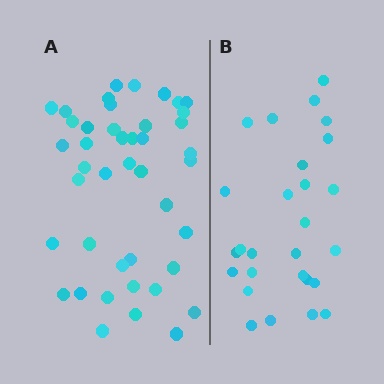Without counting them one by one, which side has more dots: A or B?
Region A (the left region) has more dots.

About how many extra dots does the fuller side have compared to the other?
Region A has approximately 15 more dots than region B.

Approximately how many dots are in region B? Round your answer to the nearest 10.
About 30 dots. (The exact count is 27, which rounds to 30.)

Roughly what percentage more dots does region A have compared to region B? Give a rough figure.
About 60% more.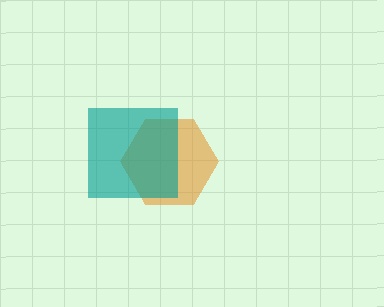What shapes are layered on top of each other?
The layered shapes are: an orange hexagon, a teal square.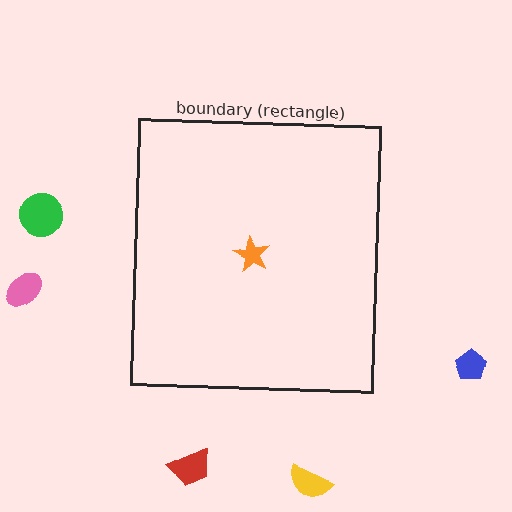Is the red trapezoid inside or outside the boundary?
Outside.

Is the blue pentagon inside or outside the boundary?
Outside.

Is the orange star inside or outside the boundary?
Inside.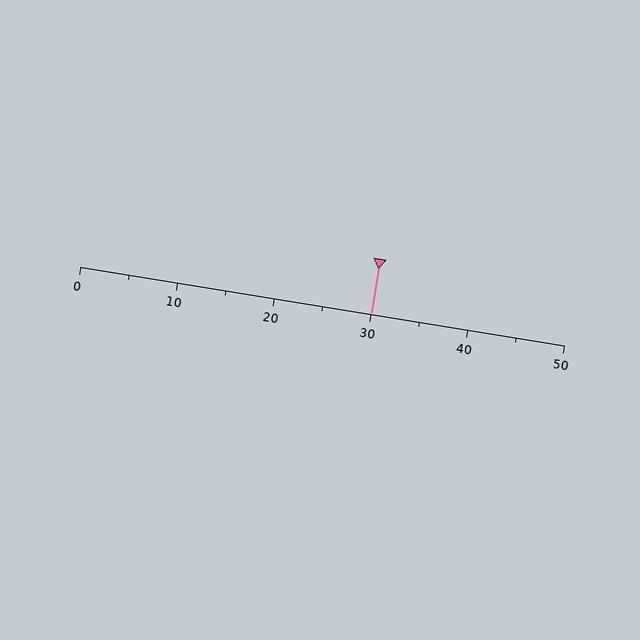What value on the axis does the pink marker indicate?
The marker indicates approximately 30.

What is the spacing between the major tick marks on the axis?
The major ticks are spaced 10 apart.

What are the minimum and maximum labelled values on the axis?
The axis runs from 0 to 50.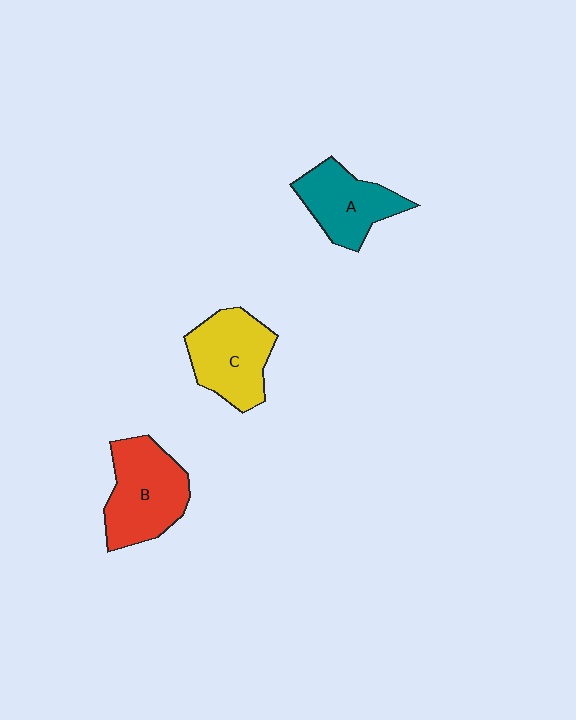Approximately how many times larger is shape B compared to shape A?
Approximately 1.2 times.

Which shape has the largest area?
Shape B (red).